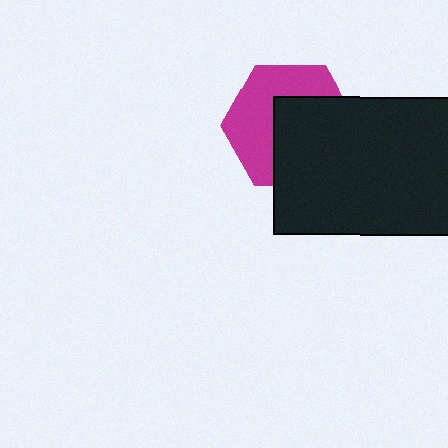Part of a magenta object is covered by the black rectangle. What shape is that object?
It is a hexagon.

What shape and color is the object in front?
The object in front is a black rectangle.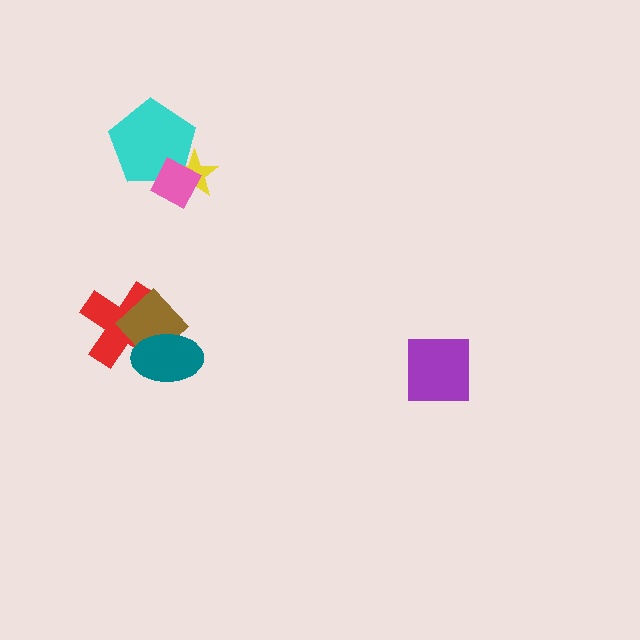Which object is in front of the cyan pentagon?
The pink diamond is in front of the cyan pentagon.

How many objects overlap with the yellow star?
2 objects overlap with the yellow star.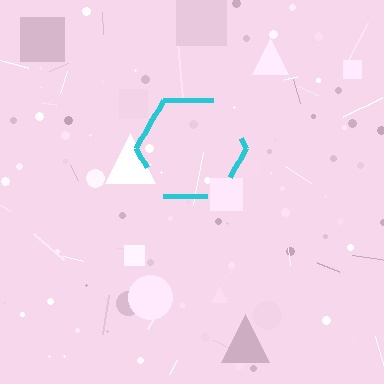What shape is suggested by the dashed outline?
The dashed outline suggests a hexagon.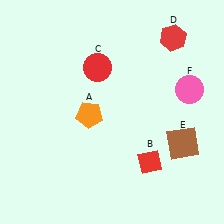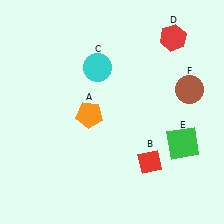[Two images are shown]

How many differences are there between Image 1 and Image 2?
There are 3 differences between the two images.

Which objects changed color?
C changed from red to cyan. E changed from brown to green. F changed from pink to brown.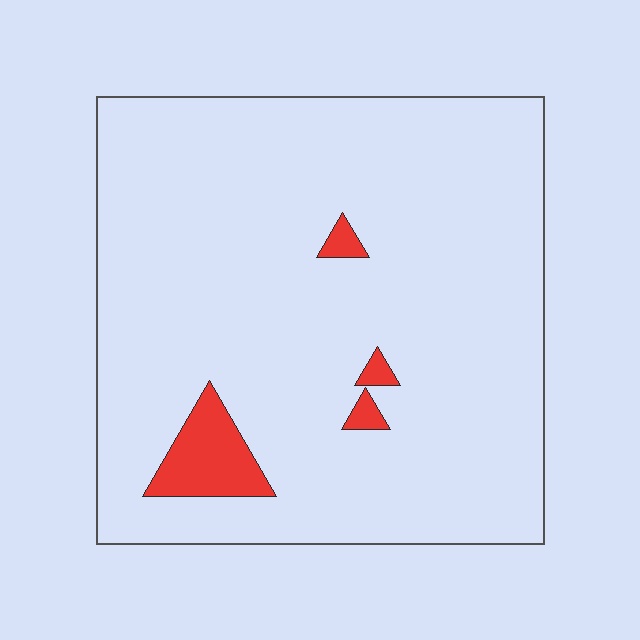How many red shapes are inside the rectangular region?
4.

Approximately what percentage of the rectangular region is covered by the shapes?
Approximately 5%.